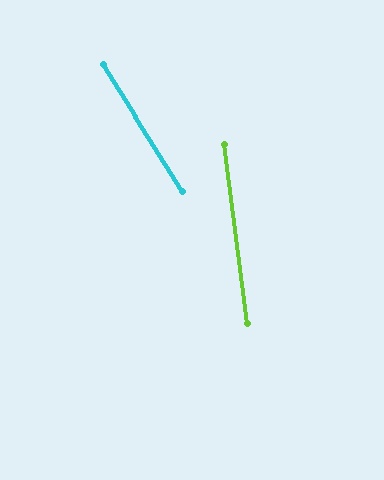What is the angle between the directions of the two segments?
Approximately 25 degrees.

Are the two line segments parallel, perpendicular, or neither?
Neither parallel nor perpendicular — they differ by about 25°.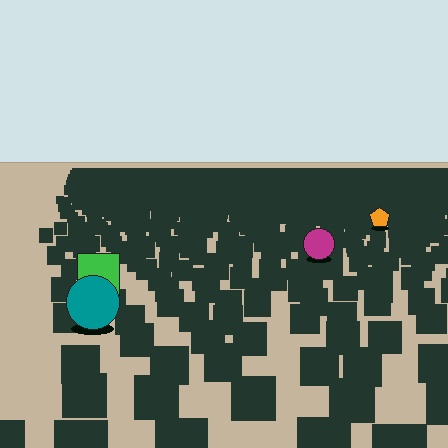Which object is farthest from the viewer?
The orange pentagon is farthest from the viewer. It appears smaller and the ground texture around it is denser.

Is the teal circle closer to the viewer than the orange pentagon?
Yes. The teal circle is closer — you can tell from the texture gradient: the ground texture is coarser near it.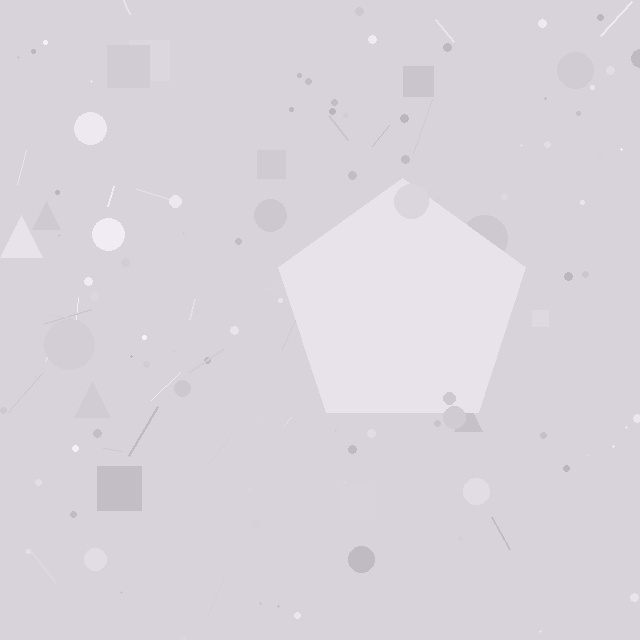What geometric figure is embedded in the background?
A pentagon is embedded in the background.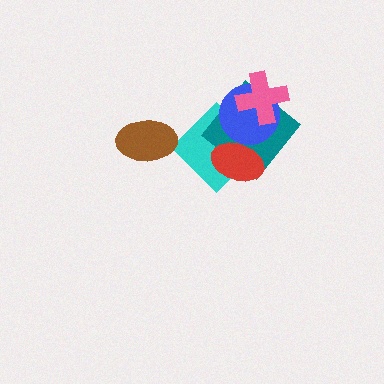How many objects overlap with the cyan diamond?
3 objects overlap with the cyan diamond.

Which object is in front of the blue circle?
The pink cross is in front of the blue circle.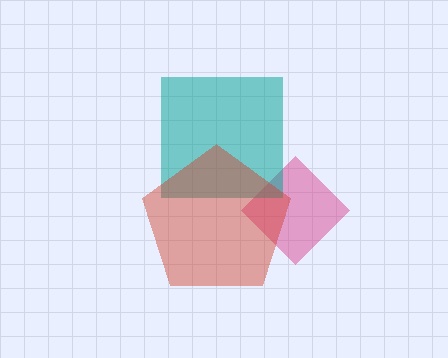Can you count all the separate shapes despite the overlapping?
Yes, there are 3 separate shapes.